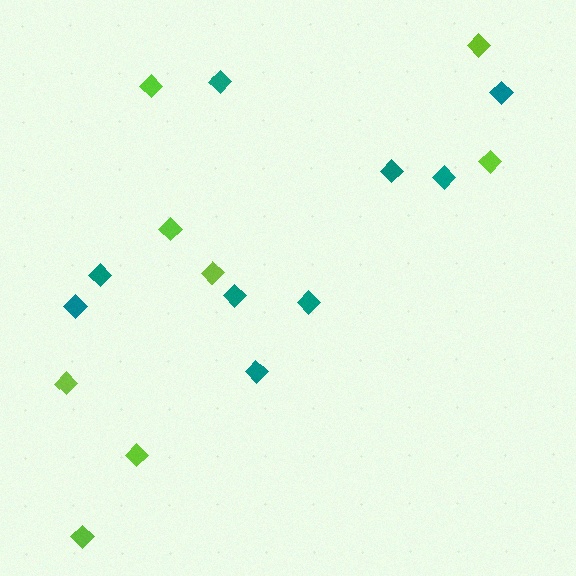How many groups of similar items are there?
There are 2 groups: one group of lime diamonds (8) and one group of teal diamonds (9).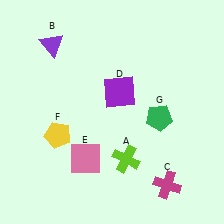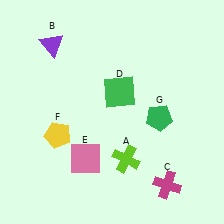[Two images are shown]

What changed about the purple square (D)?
In Image 1, D is purple. In Image 2, it changed to green.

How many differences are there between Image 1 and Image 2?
There is 1 difference between the two images.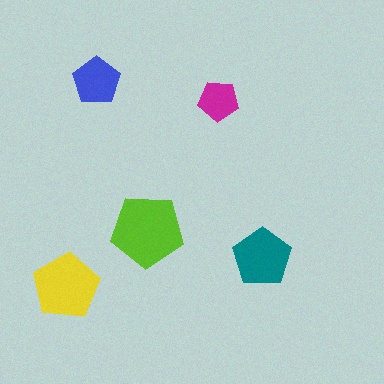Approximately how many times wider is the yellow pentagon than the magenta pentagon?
About 1.5 times wider.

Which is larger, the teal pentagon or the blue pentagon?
The teal one.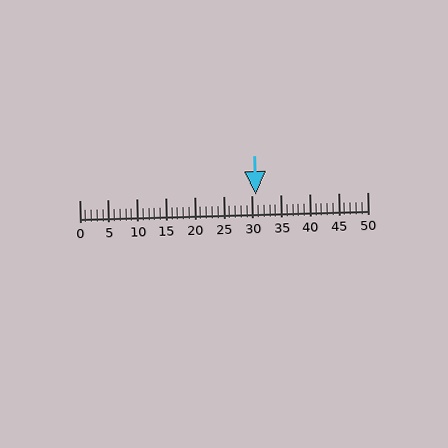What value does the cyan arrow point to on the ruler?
The cyan arrow points to approximately 31.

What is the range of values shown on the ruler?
The ruler shows values from 0 to 50.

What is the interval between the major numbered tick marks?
The major tick marks are spaced 5 units apart.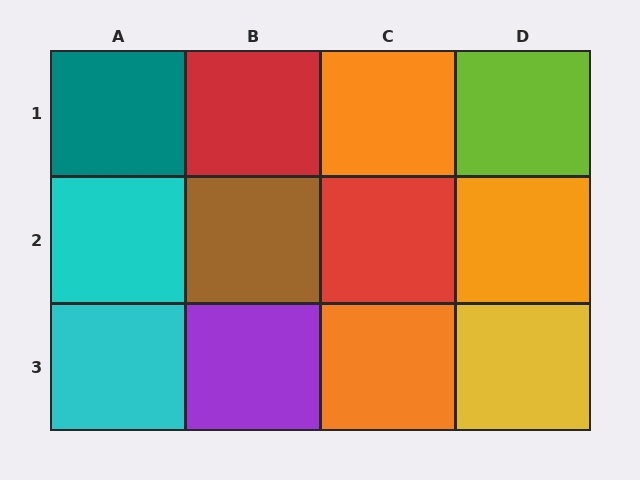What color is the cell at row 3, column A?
Cyan.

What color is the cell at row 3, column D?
Yellow.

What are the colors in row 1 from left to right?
Teal, red, orange, lime.